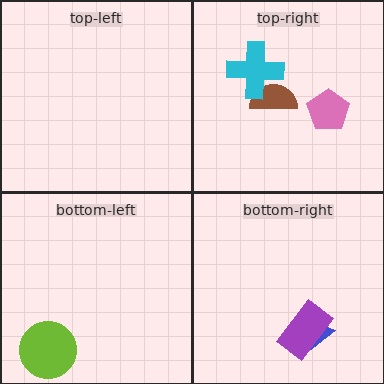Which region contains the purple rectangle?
The bottom-right region.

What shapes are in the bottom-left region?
The lime circle.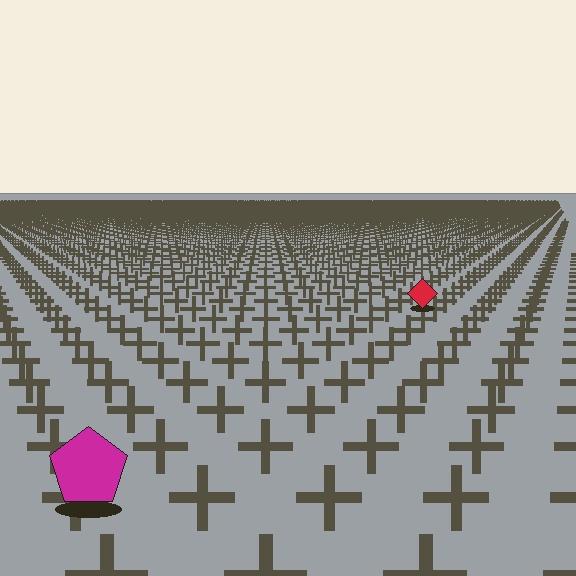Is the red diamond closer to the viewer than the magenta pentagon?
No. The magenta pentagon is closer — you can tell from the texture gradient: the ground texture is coarser near it.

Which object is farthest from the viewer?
The red diamond is farthest from the viewer. It appears smaller and the ground texture around it is denser.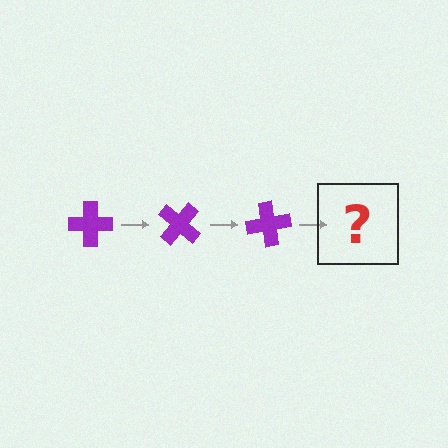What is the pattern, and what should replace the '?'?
The pattern is that the cross rotates 40 degrees each step. The '?' should be a purple cross rotated 120 degrees.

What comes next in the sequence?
The next element should be a purple cross rotated 120 degrees.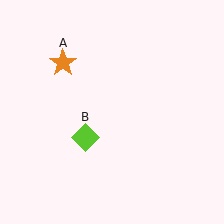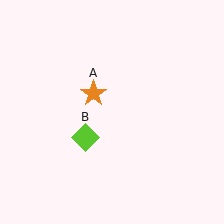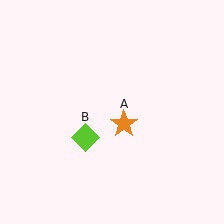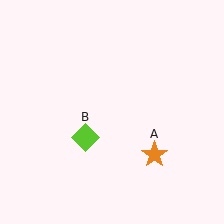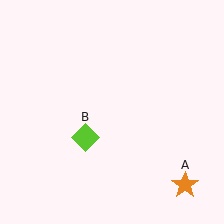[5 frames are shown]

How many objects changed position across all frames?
1 object changed position: orange star (object A).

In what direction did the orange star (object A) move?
The orange star (object A) moved down and to the right.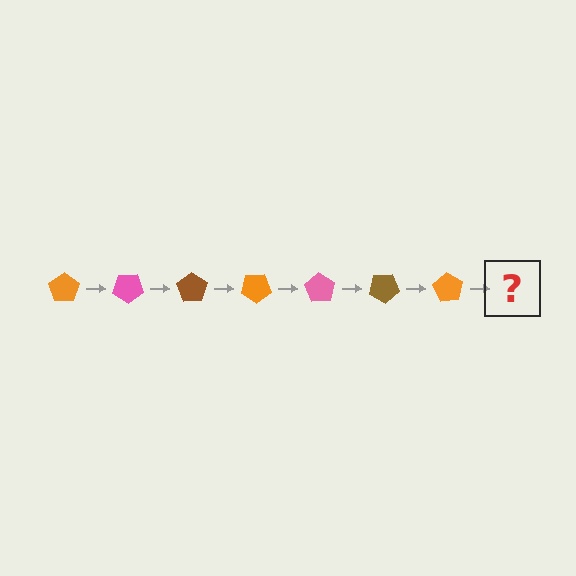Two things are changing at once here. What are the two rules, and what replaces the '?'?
The two rules are that it rotates 35 degrees each step and the color cycles through orange, pink, and brown. The '?' should be a pink pentagon, rotated 245 degrees from the start.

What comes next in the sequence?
The next element should be a pink pentagon, rotated 245 degrees from the start.